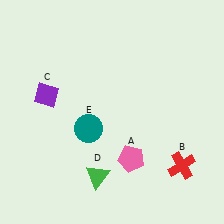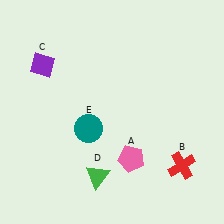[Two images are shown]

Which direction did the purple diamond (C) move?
The purple diamond (C) moved up.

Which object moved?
The purple diamond (C) moved up.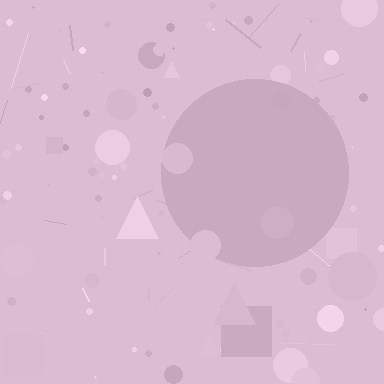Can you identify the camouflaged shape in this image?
The camouflaged shape is a circle.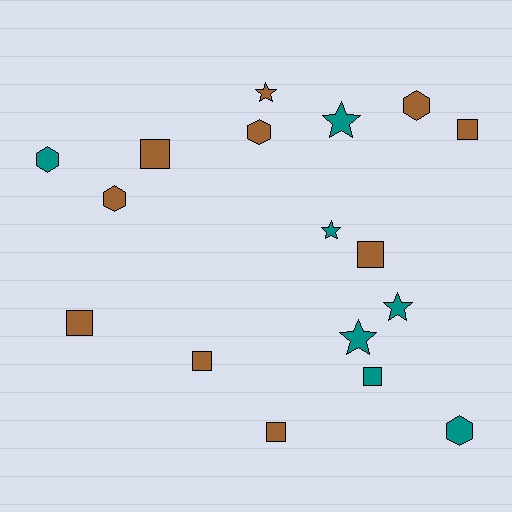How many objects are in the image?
There are 17 objects.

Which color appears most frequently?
Brown, with 10 objects.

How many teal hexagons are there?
There are 2 teal hexagons.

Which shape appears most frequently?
Square, with 7 objects.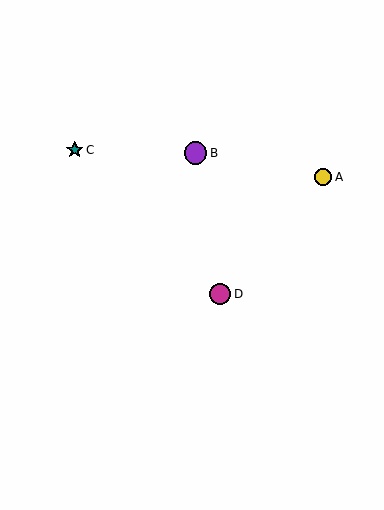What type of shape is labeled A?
Shape A is a yellow circle.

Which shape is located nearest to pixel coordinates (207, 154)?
The purple circle (labeled B) at (196, 153) is nearest to that location.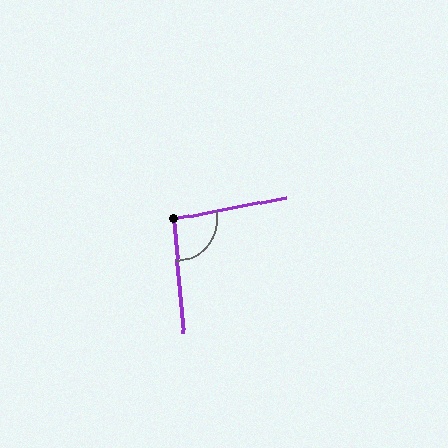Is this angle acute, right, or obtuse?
It is obtuse.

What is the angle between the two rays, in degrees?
Approximately 96 degrees.